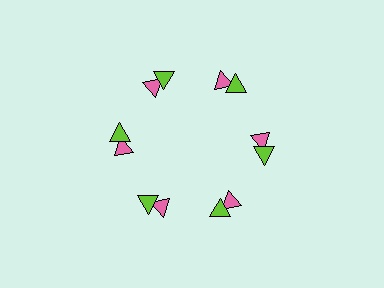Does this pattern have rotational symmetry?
Yes, this pattern has 6-fold rotational symmetry. It looks the same after rotating 60 degrees around the center.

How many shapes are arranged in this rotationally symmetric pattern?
There are 12 shapes, arranged in 6 groups of 2.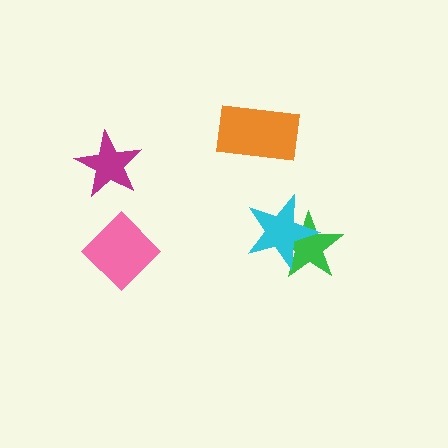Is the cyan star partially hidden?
No, no other shape covers it.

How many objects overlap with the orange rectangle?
0 objects overlap with the orange rectangle.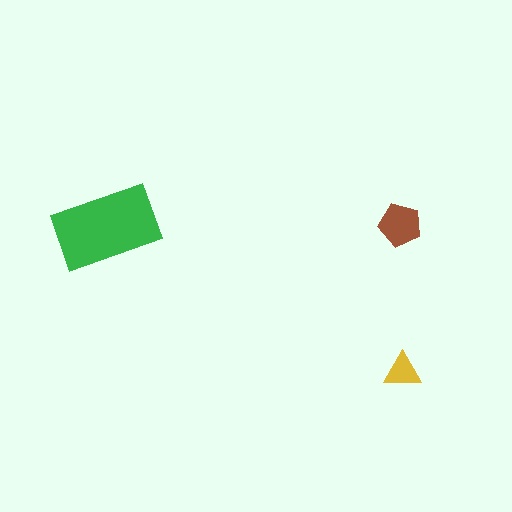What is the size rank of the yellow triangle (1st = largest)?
3rd.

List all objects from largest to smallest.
The green rectangle, the brown pentagon, the yellow triangle.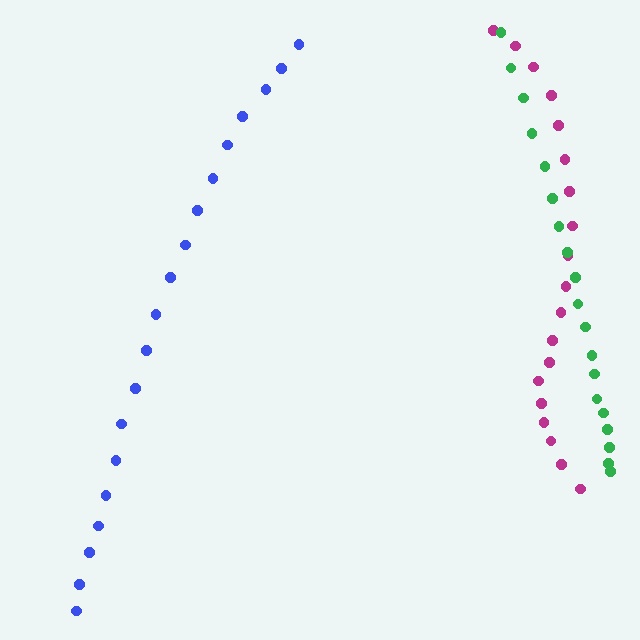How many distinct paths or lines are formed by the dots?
There are 3 distinct paths.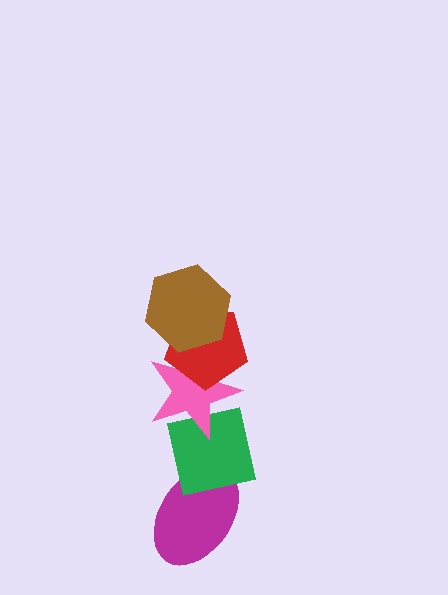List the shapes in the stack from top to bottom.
From top to bottom: the brown hexagon, the red pentagon, the pink star, the green square, the magenta ellipse.